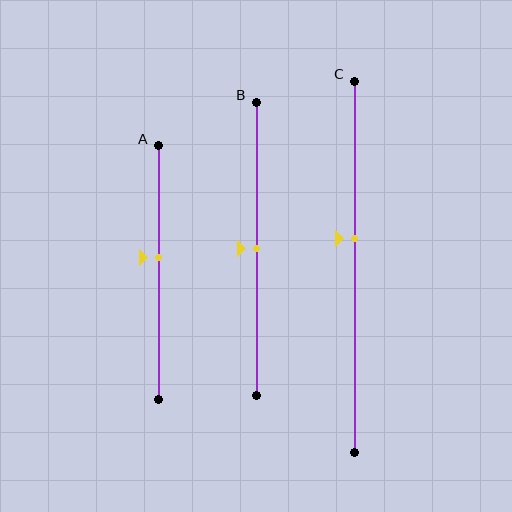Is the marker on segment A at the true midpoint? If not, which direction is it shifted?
No, the marker on segment A is shifted upward by about 6% of the segment length.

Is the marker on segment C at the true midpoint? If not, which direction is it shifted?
No, the marker on segment C is shifted upward by about 8% of the segment length.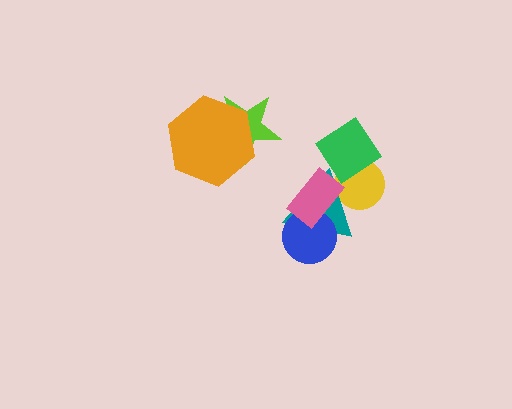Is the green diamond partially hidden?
No, no other shape covers it.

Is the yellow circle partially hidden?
Yes, it is partially covered by another shape.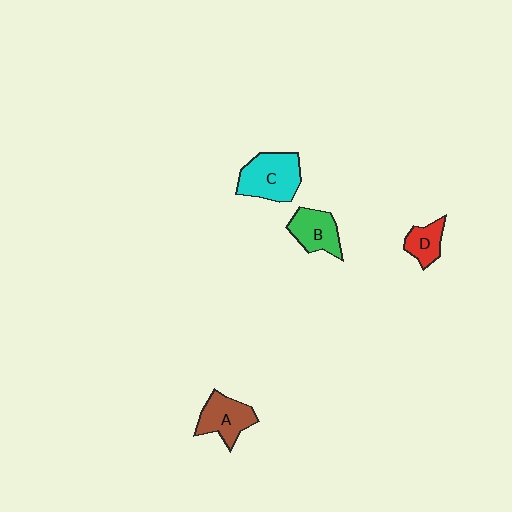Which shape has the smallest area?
Shape D (red).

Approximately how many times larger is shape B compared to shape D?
Approximately 1.4 times.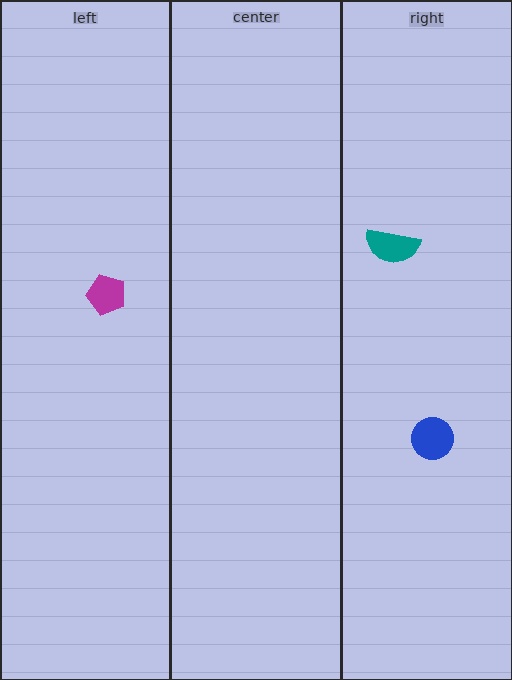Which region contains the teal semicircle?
The right region.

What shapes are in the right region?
The teal semicircle, the blue circle.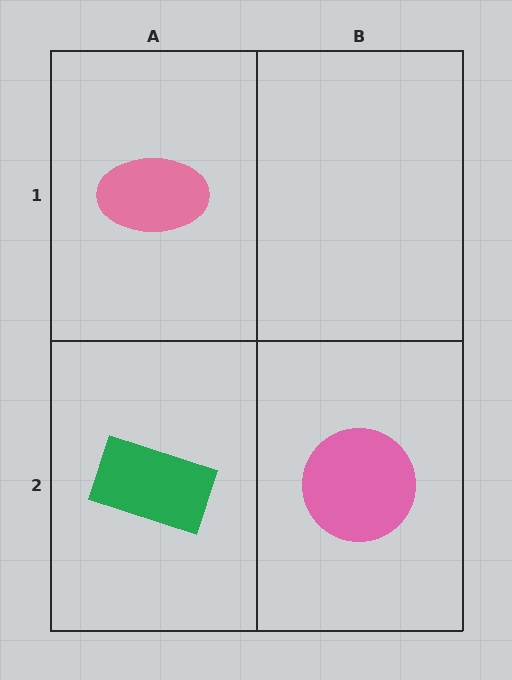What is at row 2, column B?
A pink circle.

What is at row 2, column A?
A green rectangle.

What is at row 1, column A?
A pink ellipse.